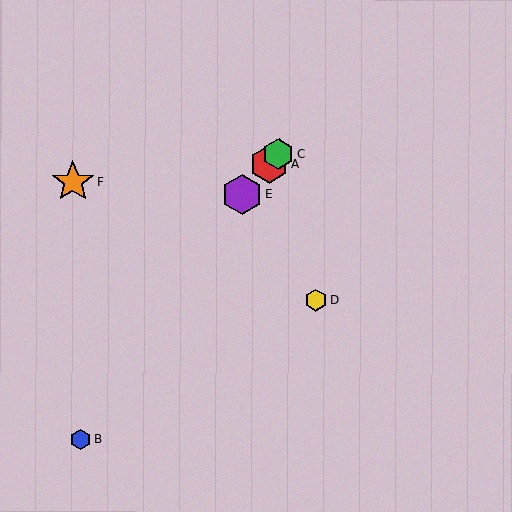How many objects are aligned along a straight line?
3 objects (A, C, E) are aligned along a straight line.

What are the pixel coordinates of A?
Object A is at (270, 164).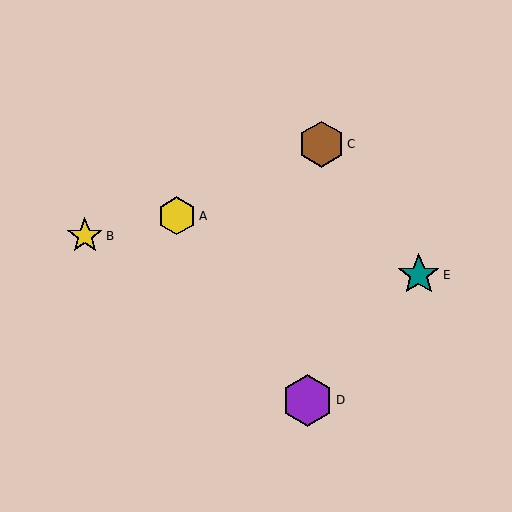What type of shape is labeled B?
Shape B is a yellow star.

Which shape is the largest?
The purple hexagon (labeled D) is the largest.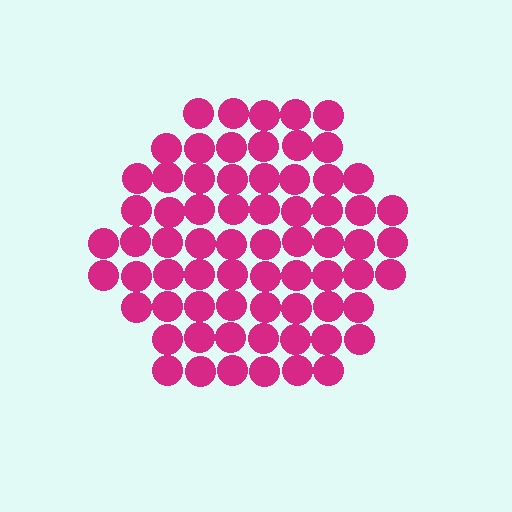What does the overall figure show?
The overall figure shows a hexagon.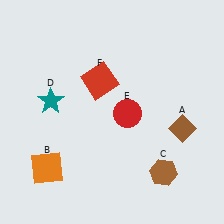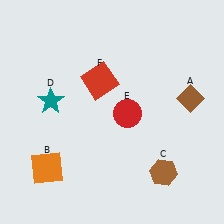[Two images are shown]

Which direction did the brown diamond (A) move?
The brown diamond (A) moved up.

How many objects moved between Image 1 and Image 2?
1 object moved between the two images.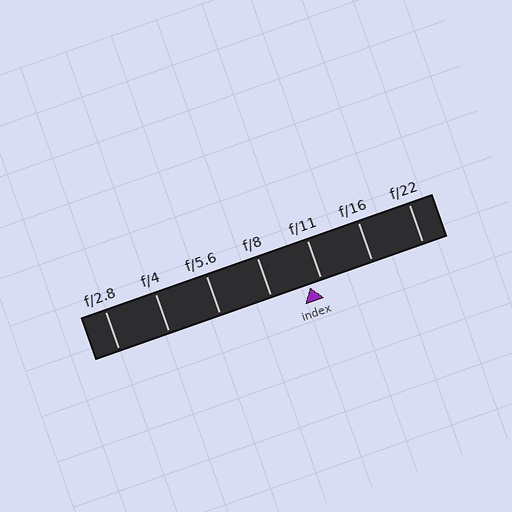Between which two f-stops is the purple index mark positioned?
The index mark is between f/8 and f/11.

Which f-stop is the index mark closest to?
The index mark is closest to f/11.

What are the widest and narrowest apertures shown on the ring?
The widest aperture shown is f/2.8 and the narrowest is f/22.